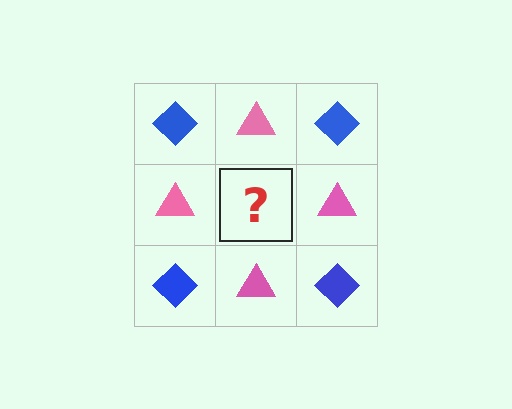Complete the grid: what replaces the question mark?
The question mark should be replaced with a blue diamond.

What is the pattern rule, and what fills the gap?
The rule is that it alternates blue diamond and pink triangle in a checkerboard pattern. The gap should be filled with a blue diamond.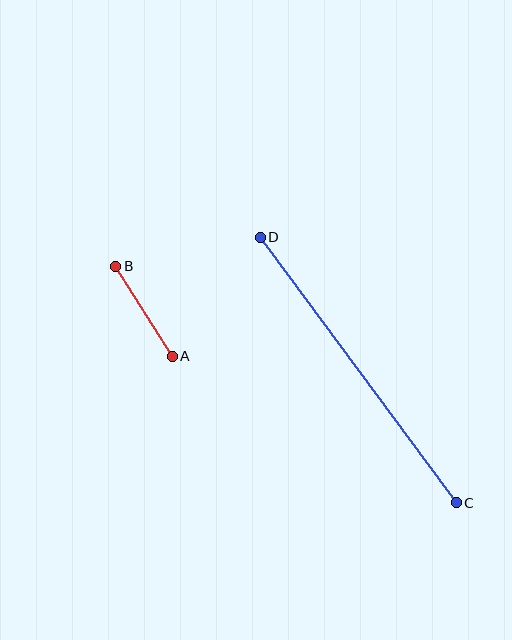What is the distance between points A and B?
The distance is approximately 106 pixels.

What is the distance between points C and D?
The distance is approximately 330 pixels.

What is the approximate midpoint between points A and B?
The midpoint is at approximately (144, 311) pixels.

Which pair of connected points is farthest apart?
Points C and D are farthest apart.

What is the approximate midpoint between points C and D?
The midpoint is at approximately (358, 370) pixels.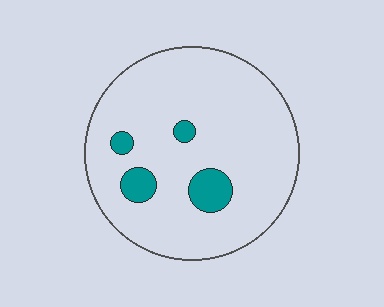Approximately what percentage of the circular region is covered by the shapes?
Approximately 10%.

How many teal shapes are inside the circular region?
4.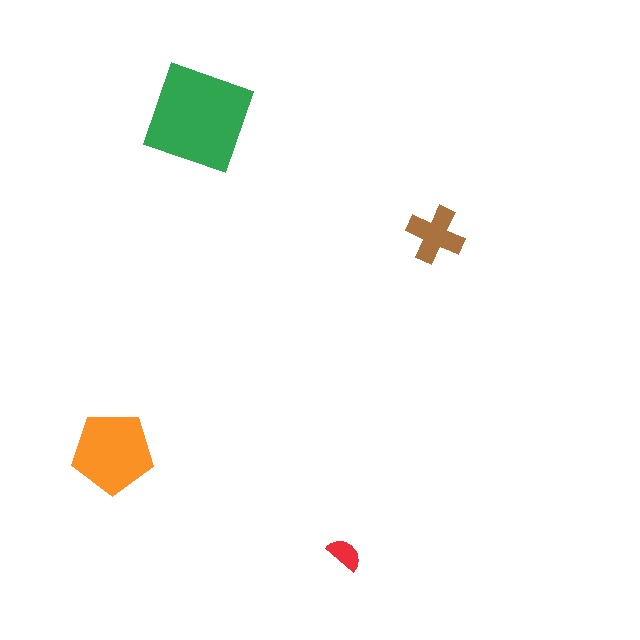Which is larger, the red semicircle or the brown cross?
The brown cross.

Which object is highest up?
The green square is topmost.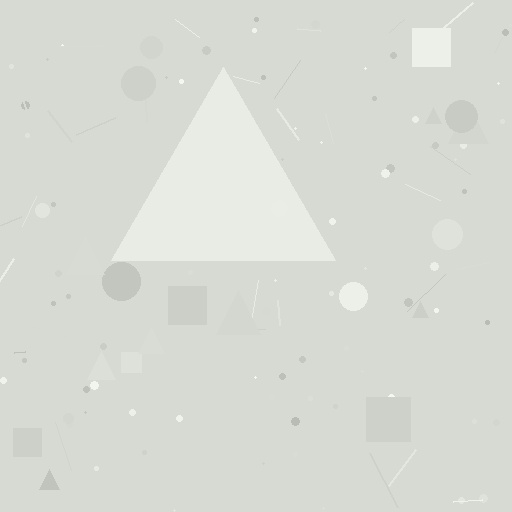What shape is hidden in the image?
A triangle is hidden in the image.